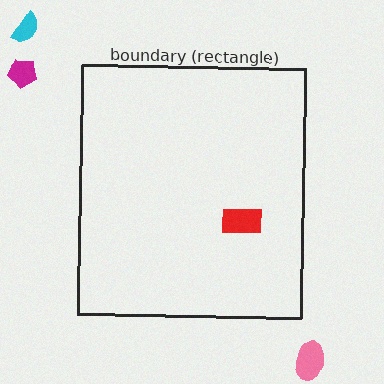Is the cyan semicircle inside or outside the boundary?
Outside.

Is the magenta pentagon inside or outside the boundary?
Outside.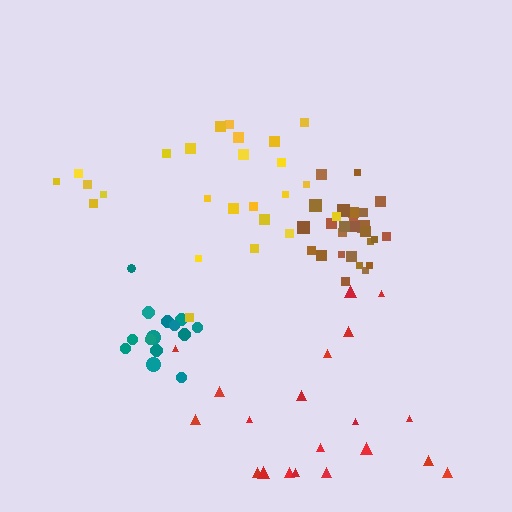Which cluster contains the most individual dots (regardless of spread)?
Brown (26).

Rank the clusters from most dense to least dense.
brown, teal, yellow, red.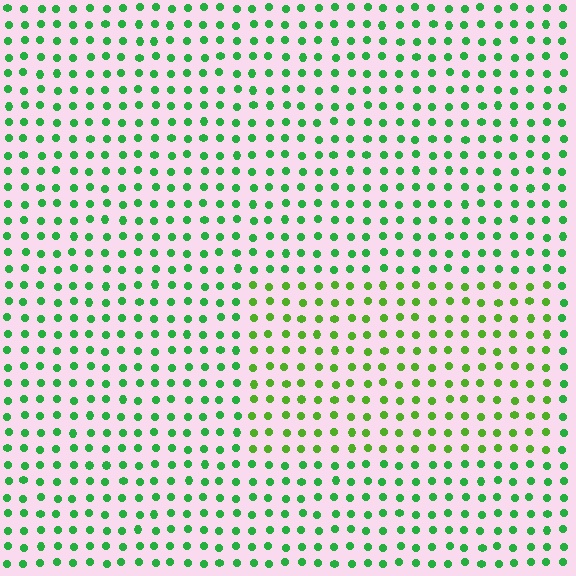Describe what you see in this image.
The image is filled with small green elements in a uniform arrangement. A rectangle-shaped region is visible where the elements are tinted to a slightly different hue, forming a subtle color boundary.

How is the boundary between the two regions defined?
The boundary is defined purely by a slight shift in hue (about 29 degrees). Spacing, size, and orientation are identical on both sides.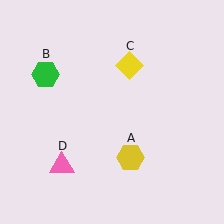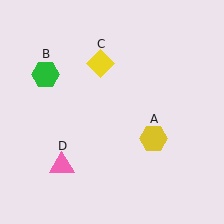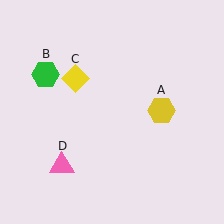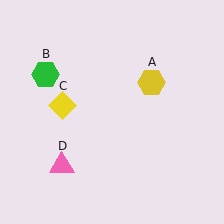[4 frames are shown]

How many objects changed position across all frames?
2 objects changed position: yellow hexagon (object A), yellow diamond (object C).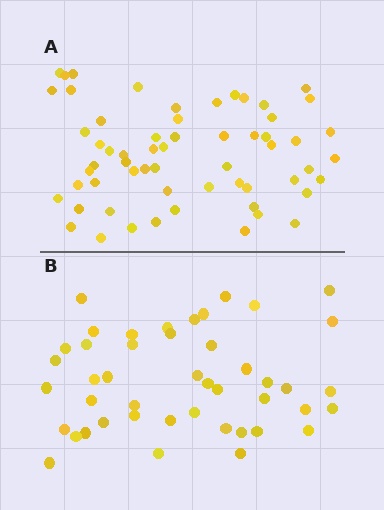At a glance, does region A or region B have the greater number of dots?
Region A (the top region) has more dots.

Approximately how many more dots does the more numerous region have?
Region A has approximately 15 more dots than region B.